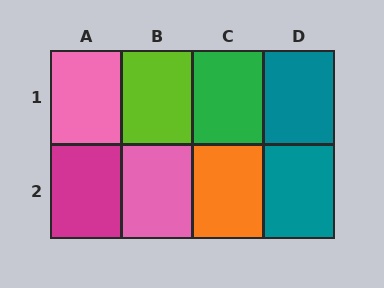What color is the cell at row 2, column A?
Magenta.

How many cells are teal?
2 cells are teal.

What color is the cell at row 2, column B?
Pink.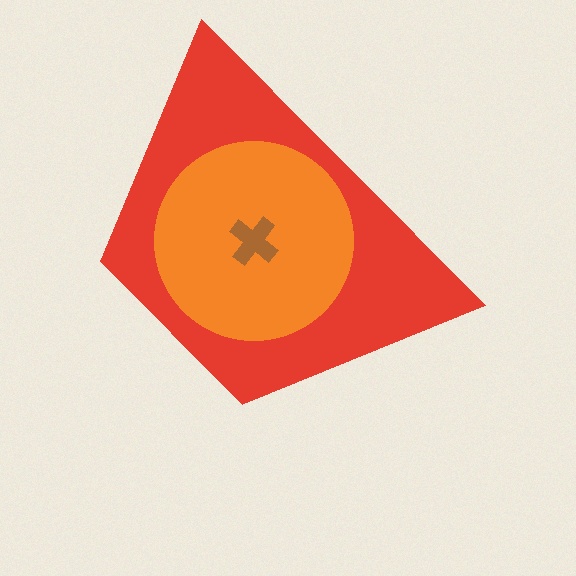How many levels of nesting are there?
3.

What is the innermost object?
The brown cross.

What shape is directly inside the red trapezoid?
The orange circle.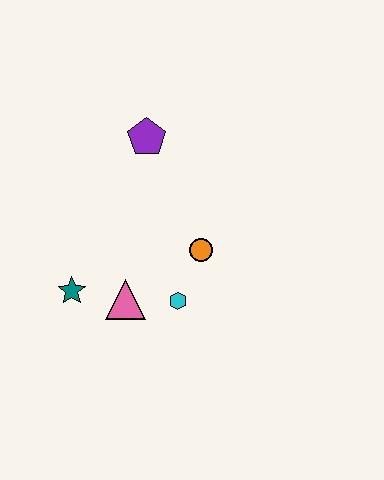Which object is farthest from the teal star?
The purple pentagon is farthest from the teal star.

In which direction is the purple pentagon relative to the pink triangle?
The purple pentagon is above the pink triangle.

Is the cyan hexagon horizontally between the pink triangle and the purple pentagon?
No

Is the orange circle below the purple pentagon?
Yes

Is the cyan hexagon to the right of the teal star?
Yes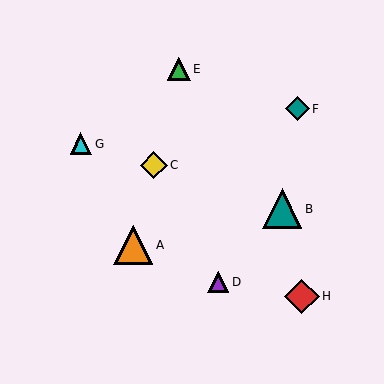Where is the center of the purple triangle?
The center of the purple triangle is at (218, 282).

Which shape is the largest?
The teal triangle (labeled B) is the largest.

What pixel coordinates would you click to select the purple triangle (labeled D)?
Click at (218, 282) to select the purple triangle D.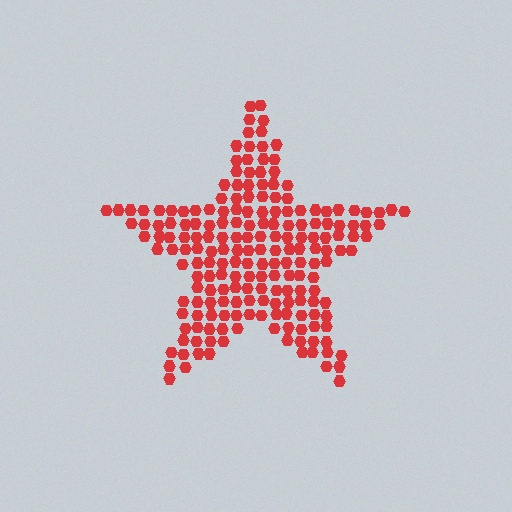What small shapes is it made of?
It is made of small hexagons.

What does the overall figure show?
The overall figure shows a star.